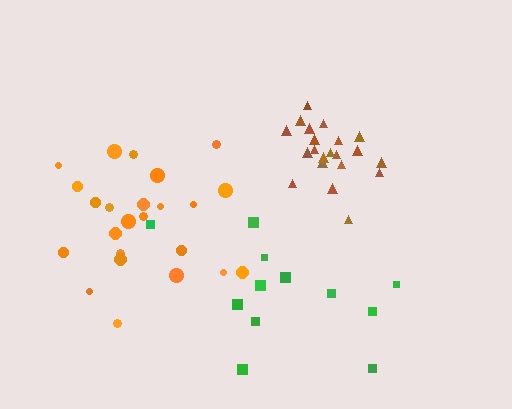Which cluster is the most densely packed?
Brown.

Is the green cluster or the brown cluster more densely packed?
Brown.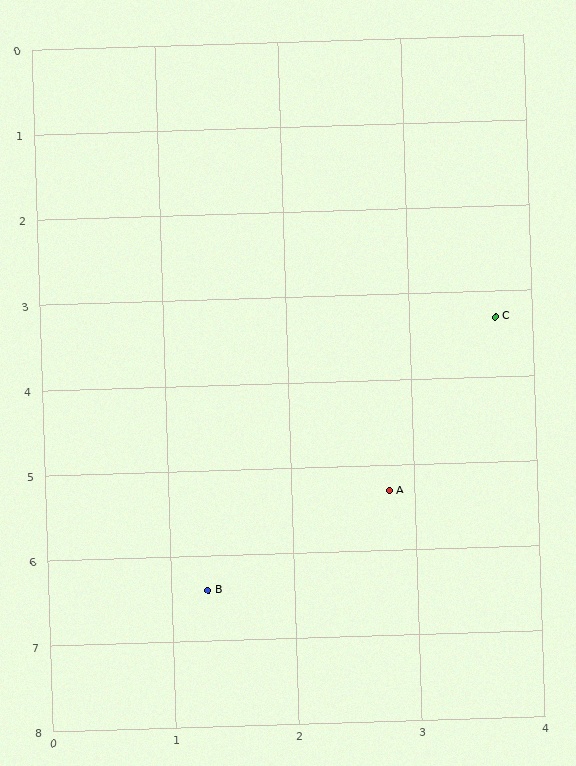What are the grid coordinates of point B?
Point B is at approximately (1.3, 6.4).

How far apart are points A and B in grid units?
Points A and B are about 1.9 grid units apart.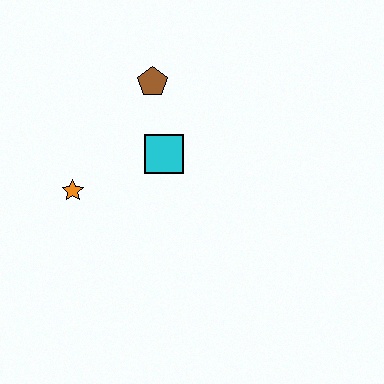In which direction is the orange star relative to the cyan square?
The orange star is to the left of the cyan square.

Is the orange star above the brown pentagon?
No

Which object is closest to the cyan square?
The brown pentagon is closest to the cyan square.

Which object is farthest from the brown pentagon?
The orange star is farthest from the brown pentagon.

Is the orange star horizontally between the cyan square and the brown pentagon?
No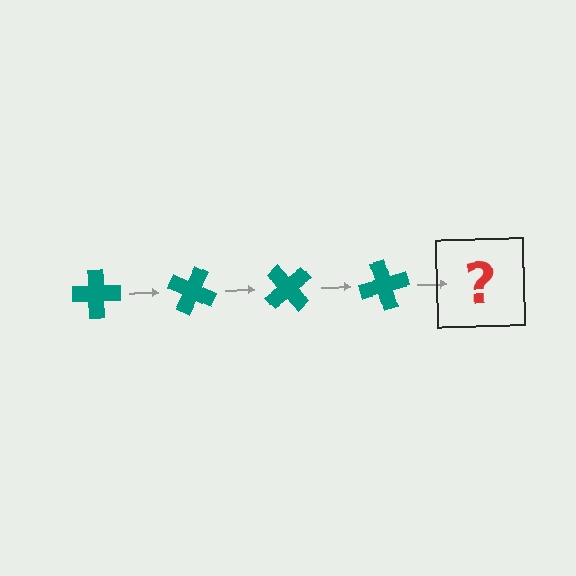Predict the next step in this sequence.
The next step is a teal cross rotated 100 degrees.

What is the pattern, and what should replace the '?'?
The pattern is that the cross rotates 25 degrees each step. The '?' should be a teal cross rotated 100 degrees.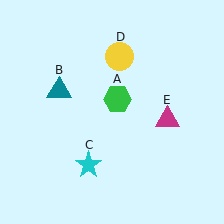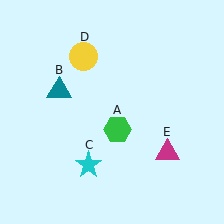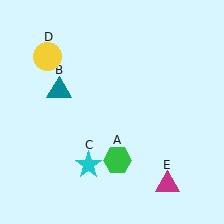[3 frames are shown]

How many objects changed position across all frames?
3 objects changed position: green hexagon (object A), yellow circle (object D), magenta triangle (object E).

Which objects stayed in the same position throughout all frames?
Teal triangle (object B) and cyan star (object C) remained stationary.